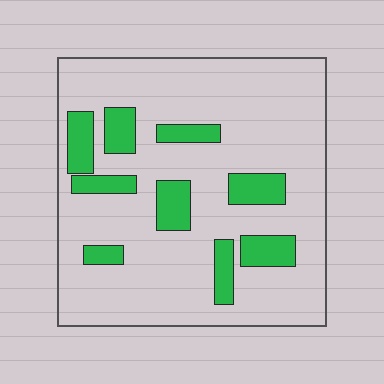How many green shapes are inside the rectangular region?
9.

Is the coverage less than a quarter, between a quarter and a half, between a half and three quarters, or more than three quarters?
Less than a quarter.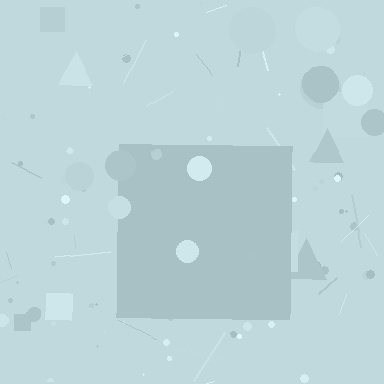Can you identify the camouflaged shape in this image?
The camouflaged shape is a square.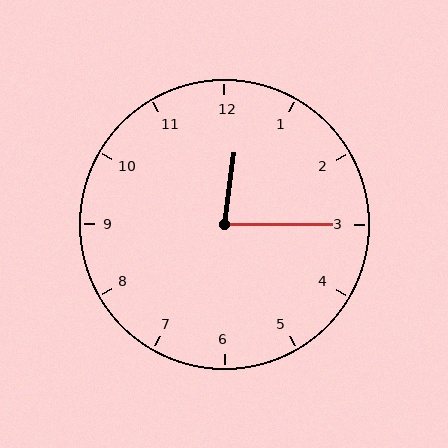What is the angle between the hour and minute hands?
Approximately 82 degrees.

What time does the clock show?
12:15.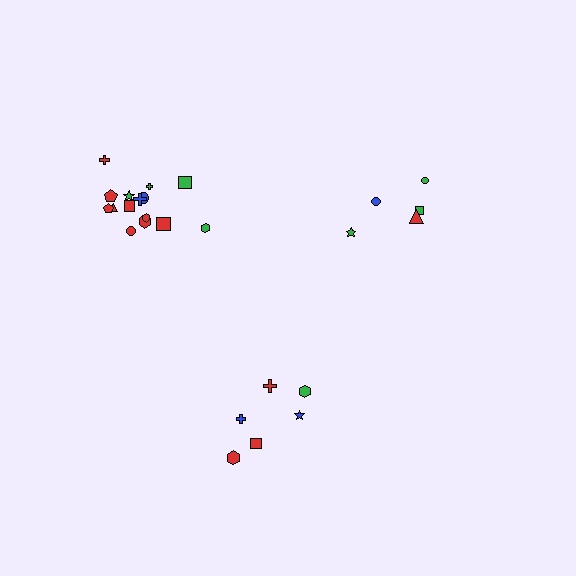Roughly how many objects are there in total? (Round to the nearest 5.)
Roughly 25 objects in total.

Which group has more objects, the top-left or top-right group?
The top-left group.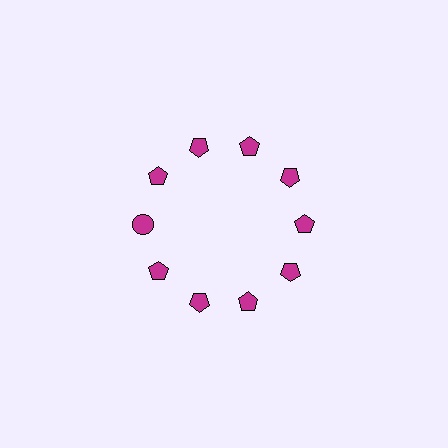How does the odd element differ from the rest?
It has a different shape: circle instead of pentagon.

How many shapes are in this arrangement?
There are 10 shapes arranged in a ring pattern.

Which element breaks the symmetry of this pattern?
The magenta circle at roughly the 9 o'clock position breaks the symmetry. All other shapes are magenta pentagons.